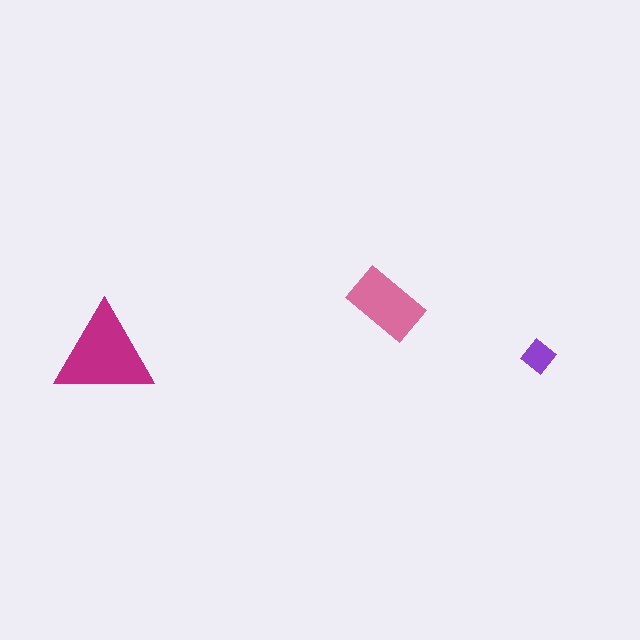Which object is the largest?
The magenta triangle.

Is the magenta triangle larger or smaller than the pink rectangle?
Larger.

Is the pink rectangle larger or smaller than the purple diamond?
Larger.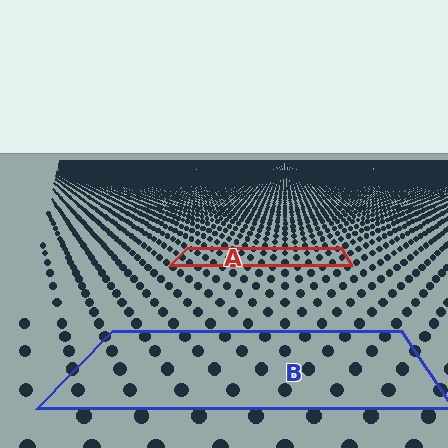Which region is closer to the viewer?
Region B is closer. The texture elements there are larger and more spread out.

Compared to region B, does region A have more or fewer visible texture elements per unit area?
Region A has more texture elements per unit area — they are packed more densely because it is farther away.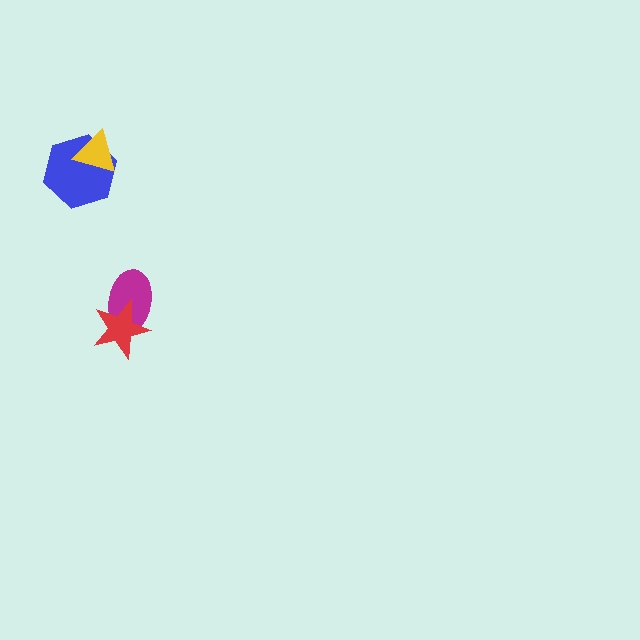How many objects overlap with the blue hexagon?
1 object overlaps with the blue hexagon.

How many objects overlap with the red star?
1 object overlaps with the red star.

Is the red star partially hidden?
No, no other shape covers it.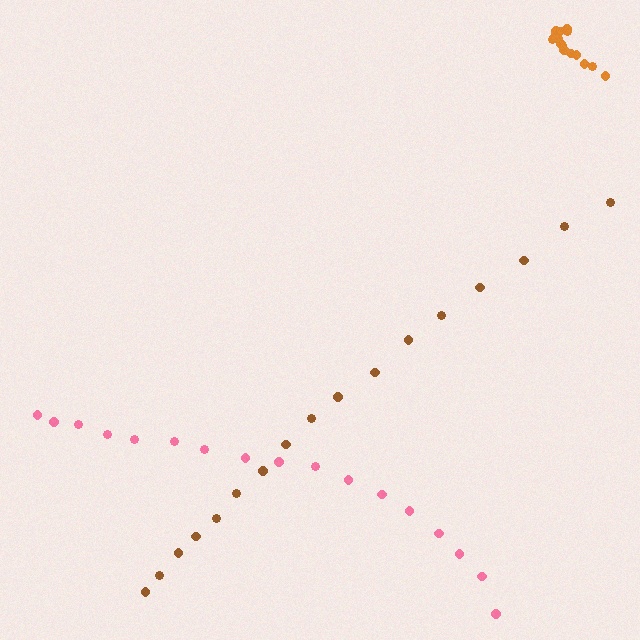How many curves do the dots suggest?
There are 3 distinct paths.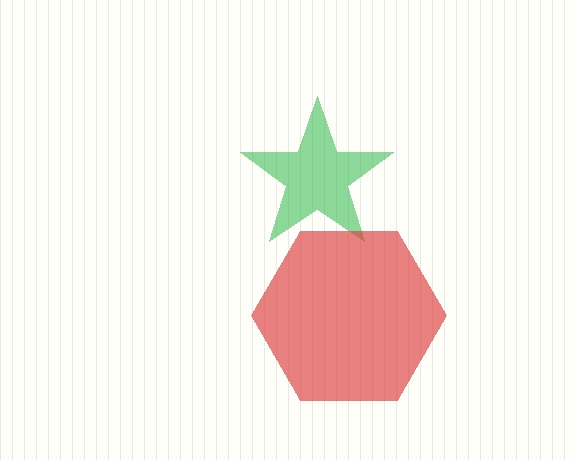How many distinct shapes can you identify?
There are 2 distinct shapes: a green star, a red hexagon.